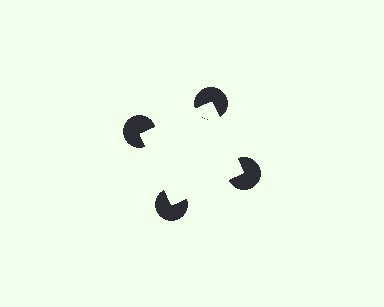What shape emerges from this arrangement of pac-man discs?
An illusory square — its edges are inferred from the aligned wedge cuts in the pac-man discs, not physically drawn.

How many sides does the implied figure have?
4 sides.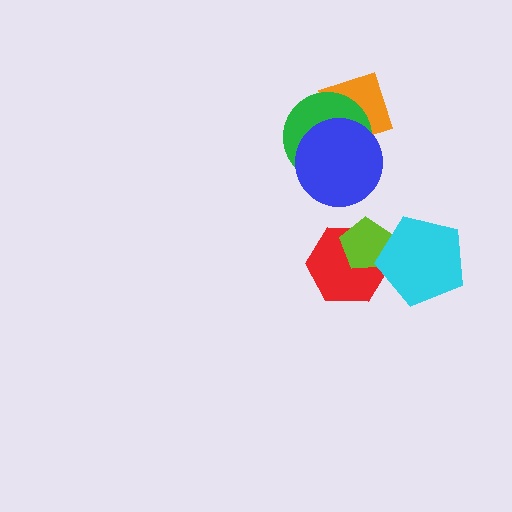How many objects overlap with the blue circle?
2 objects overlap with the blue circle.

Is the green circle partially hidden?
Yes, it is partially covered by another shape.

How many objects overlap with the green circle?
2 objects overlap with the green circle.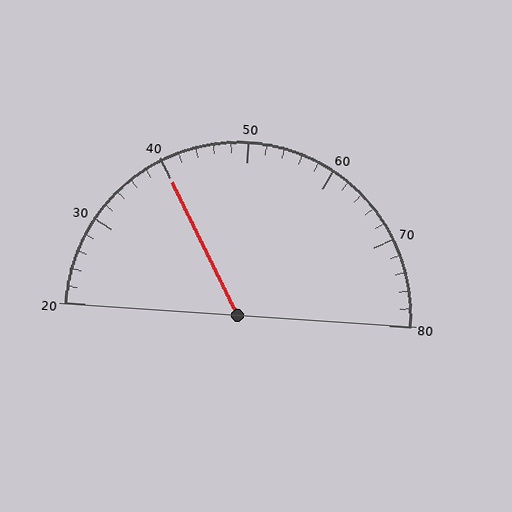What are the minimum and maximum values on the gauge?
The gauge ranges from 20 to 80.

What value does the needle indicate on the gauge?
The needle indicates approximately 40.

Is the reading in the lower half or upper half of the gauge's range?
The reading is in the lower half of the range (20 to 80).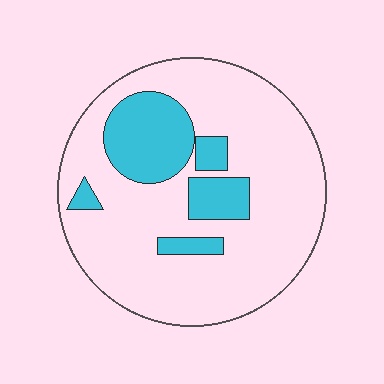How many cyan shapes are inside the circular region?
5.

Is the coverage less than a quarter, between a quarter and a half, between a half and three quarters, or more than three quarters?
Less than a quarter.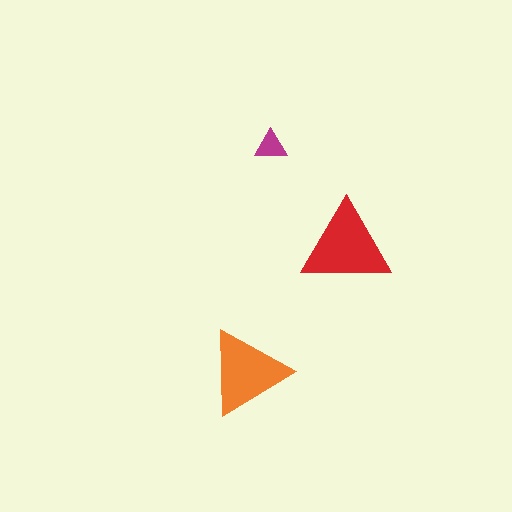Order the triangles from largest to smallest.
the red one, the orange one, the magenta one.